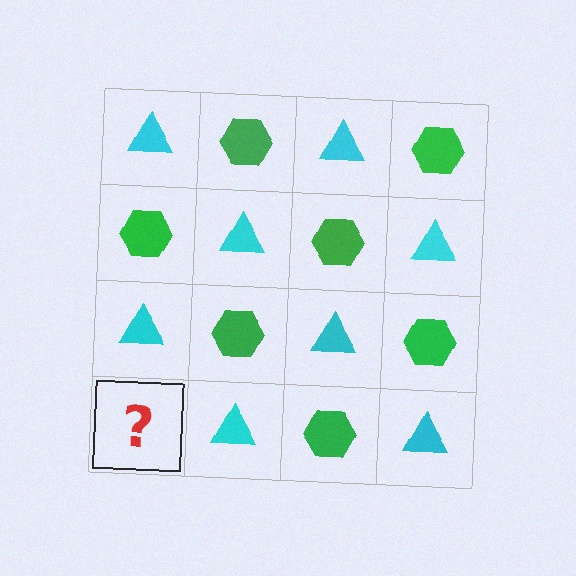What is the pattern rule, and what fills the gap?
The rule is that it alternates cyan triangle and green hexagon in a checkerboard pattern. The gap should be filled with a green hexagon.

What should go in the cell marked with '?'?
The missing cell should contain a green hexagon.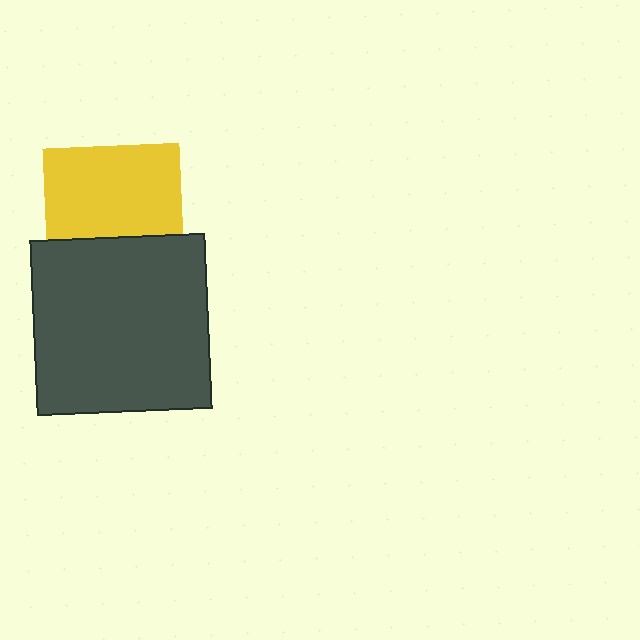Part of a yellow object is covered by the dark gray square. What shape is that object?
It is a square.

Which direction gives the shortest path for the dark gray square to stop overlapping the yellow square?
Moving down gives the shortest separation.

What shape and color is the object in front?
The object in front is a dark gray square.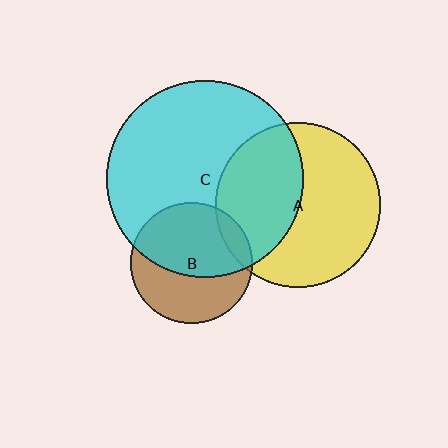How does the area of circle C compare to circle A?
Approximately 1.4 times.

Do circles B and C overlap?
Yes.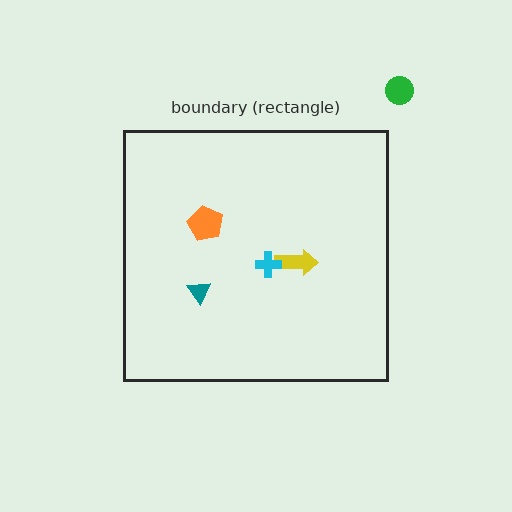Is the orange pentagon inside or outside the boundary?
Inside.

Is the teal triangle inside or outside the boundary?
Inside.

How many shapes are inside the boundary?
4 inside, 1 outside.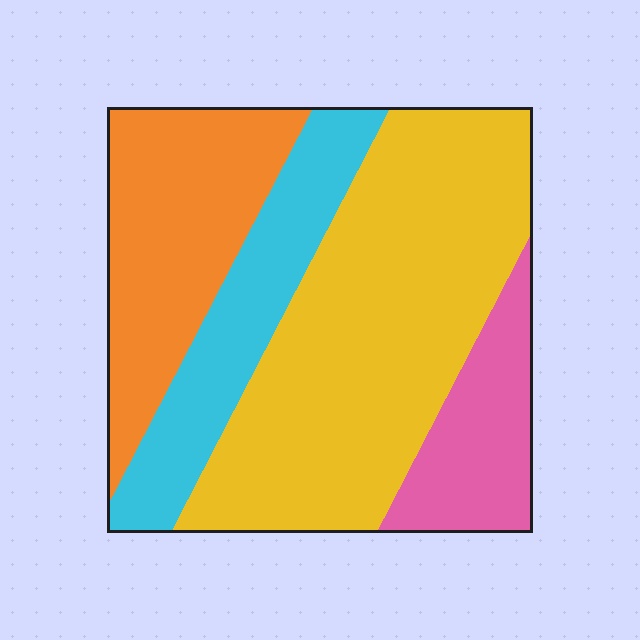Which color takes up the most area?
Yellow, at roughly 45%.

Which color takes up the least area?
Pink, at roughly 15%.